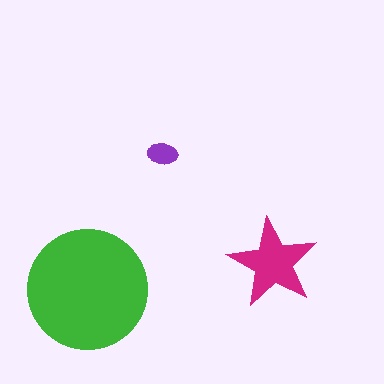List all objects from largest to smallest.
The green circle, the magenta star, the purple ellipse.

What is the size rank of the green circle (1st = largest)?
1st.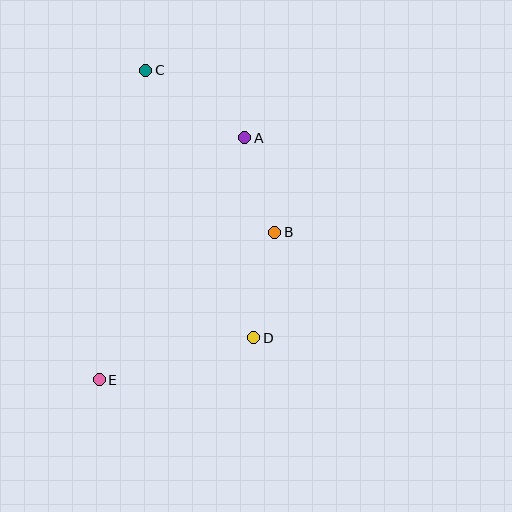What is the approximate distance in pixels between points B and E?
The distance between B and E is approximately 229 pixels.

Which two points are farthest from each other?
Points C and E are farthest from each other.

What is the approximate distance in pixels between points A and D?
The distance between A and D is approximately 200 pixels.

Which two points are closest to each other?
Points A and B are closest to each other.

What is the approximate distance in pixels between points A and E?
The distance between A and E is approximately 282 pixels.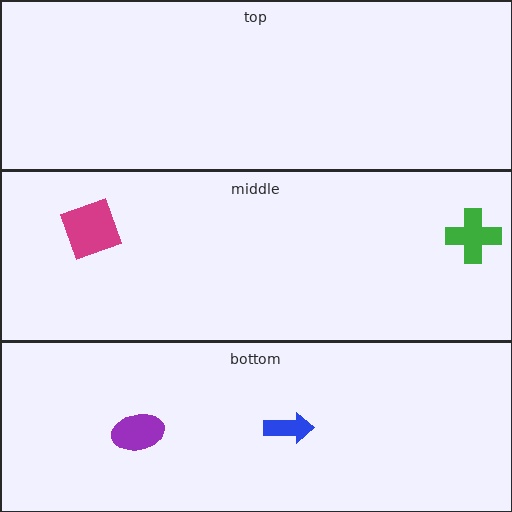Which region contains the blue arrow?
The bottom region.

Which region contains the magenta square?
The middle region.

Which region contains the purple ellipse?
The bottom region.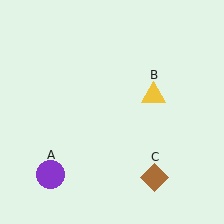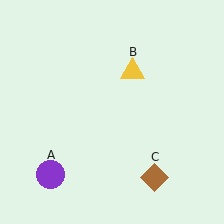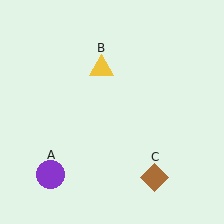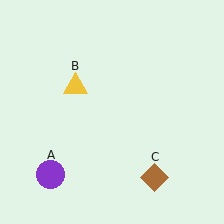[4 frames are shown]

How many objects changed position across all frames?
1 object changed position: yellow triangle (object B).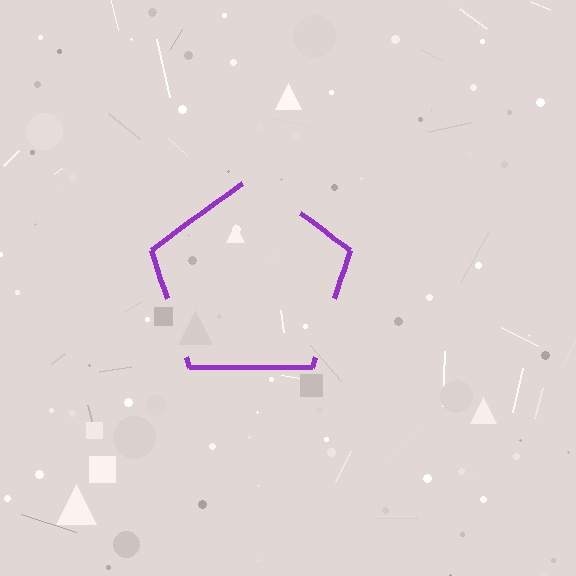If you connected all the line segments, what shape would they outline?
They would outline a pentagon.